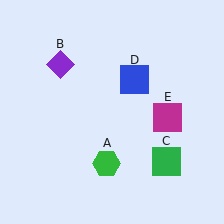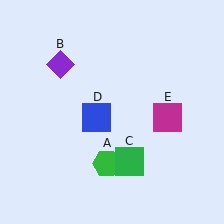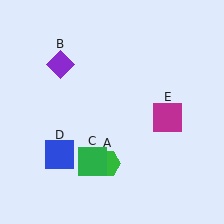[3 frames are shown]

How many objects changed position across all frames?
2 objects changed position: green square (object C), blue square (object D).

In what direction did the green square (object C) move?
The green square (object C) moved left.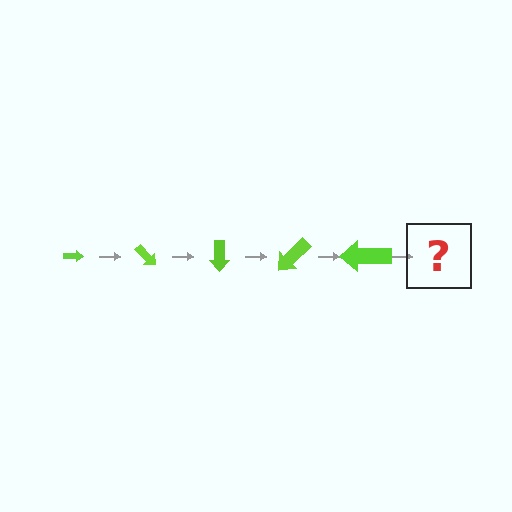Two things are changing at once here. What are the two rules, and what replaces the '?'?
The two rules are that the arrow grows larger each step and it rotates 45 degrees each step. The '?' should be an arrow, larger than the previous one and rotated 225 degrees from the start.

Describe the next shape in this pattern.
It should be an arrow, larger than the previous one and rotated 225 degrees from the start.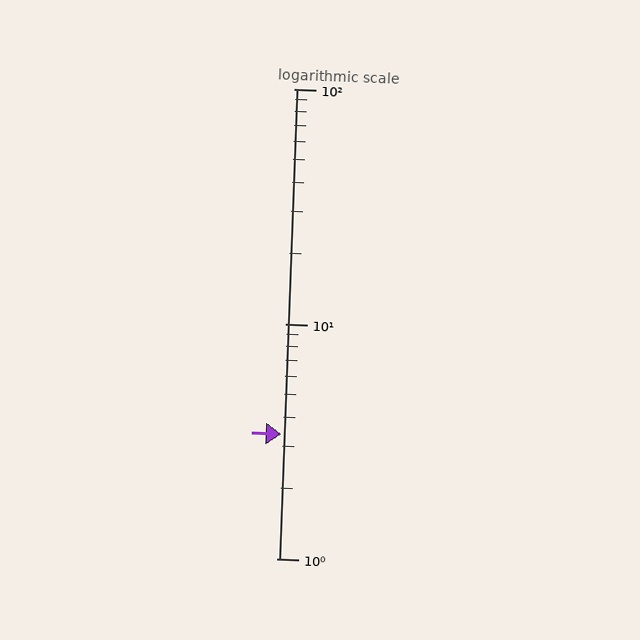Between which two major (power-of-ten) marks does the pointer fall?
The pointer is between 1 and 10.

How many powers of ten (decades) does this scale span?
The scale spans 2 decades, from 1 to 100.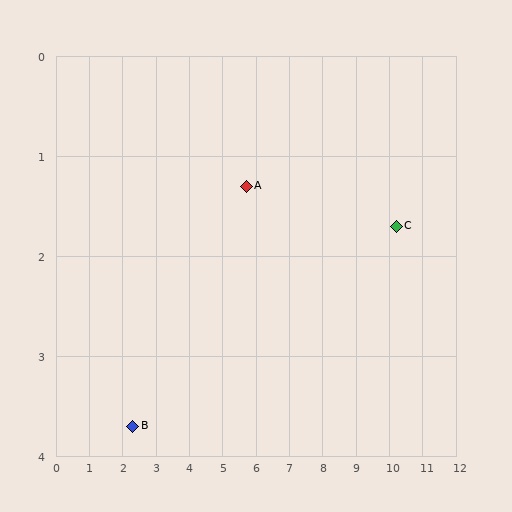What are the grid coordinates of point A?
Point A is at approximately (5.7, 1.3).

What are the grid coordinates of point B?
Point B is at approximately (2.3, 3.7).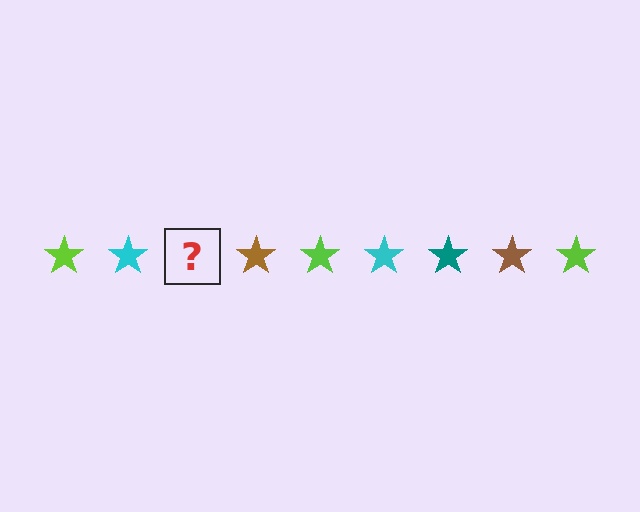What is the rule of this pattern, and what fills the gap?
The rule is that the pattern cycles through lime, cyan, teal, brown stars. The gap should be filled with a teal star.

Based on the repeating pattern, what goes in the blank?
The blank should be a teal star.